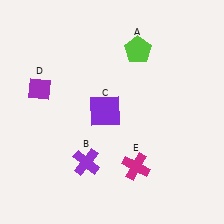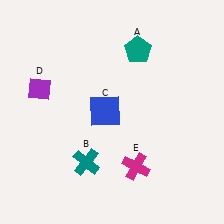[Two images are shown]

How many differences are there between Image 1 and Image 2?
There are 3 differences between the two images.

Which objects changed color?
A changed from lime to teal. B changed from purple to teal. C changed from purple to blue.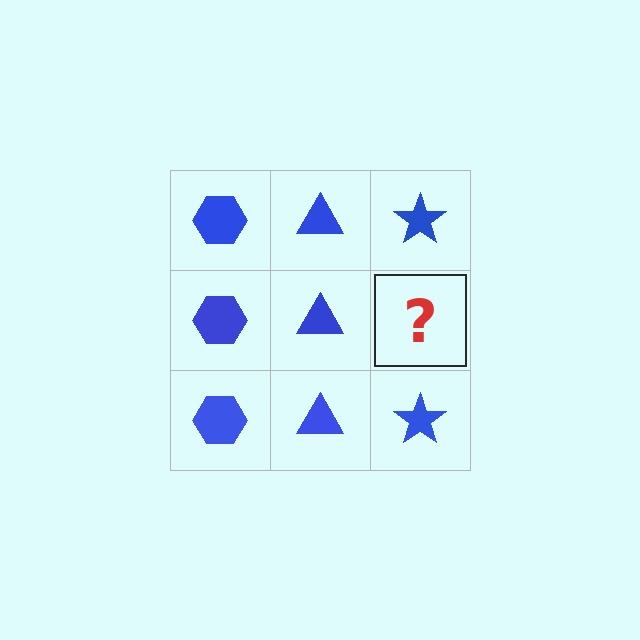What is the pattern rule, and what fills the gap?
The rule is that each column has a consistent shape. The gap should be filled with a blue star.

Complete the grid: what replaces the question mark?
The question mark should be replaced with a blue star.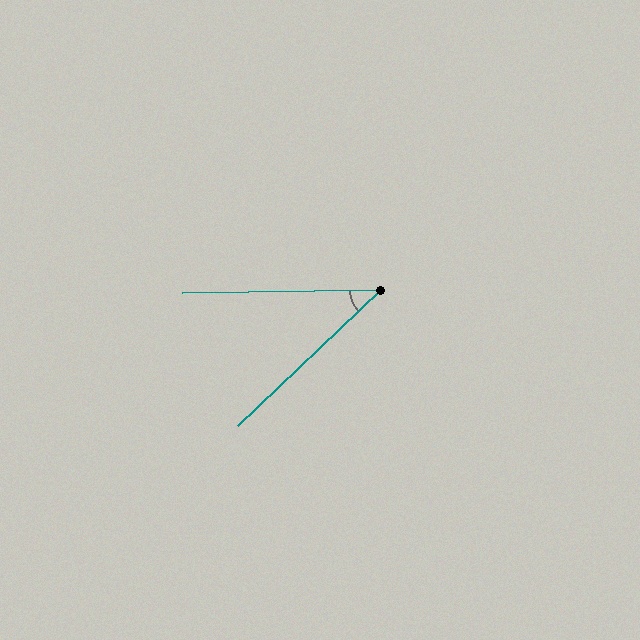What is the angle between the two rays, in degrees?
Approximately 43 degrees.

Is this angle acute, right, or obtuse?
It is acute.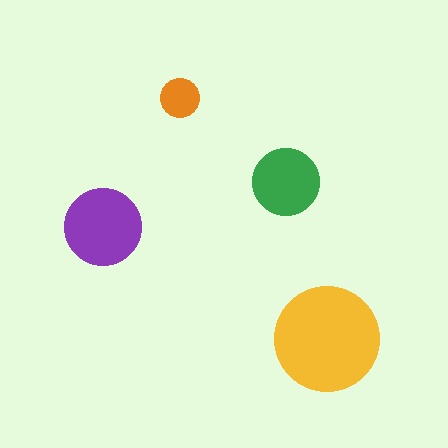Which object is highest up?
The orange circle is topmost.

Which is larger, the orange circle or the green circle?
The green one.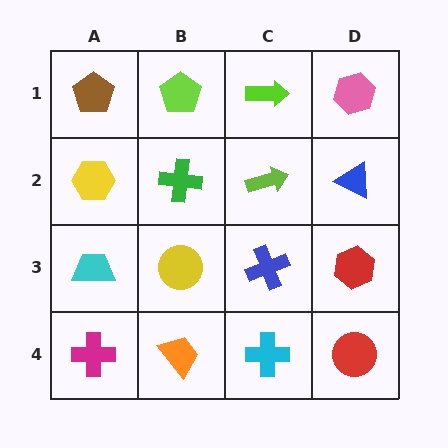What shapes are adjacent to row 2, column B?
A lime pentagon (row 1, column B), a yellow circle (row 3, column B), a yellow hexagon (row 2, column A), a lime arrow (row 2, column C).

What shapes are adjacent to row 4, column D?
A red hexagon (row 3, column D), a cyan cross (row 4, column C).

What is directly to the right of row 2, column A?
A green cross.